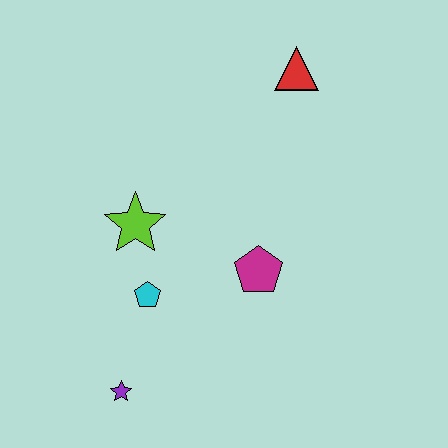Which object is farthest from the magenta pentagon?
The red triangle is farthest from the magenta pentagon.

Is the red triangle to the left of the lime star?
No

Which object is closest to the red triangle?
The magenta pentagon is closest to the red triangle.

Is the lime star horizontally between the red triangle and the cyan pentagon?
No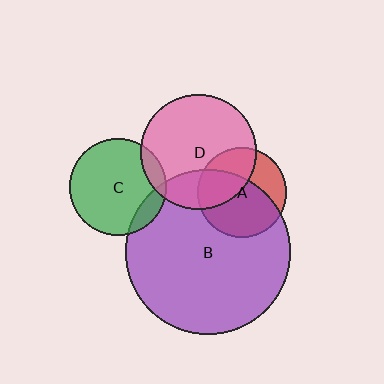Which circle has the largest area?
Circle B (purple).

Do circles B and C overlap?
Yes.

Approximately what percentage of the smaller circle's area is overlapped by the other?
Approximately 10%.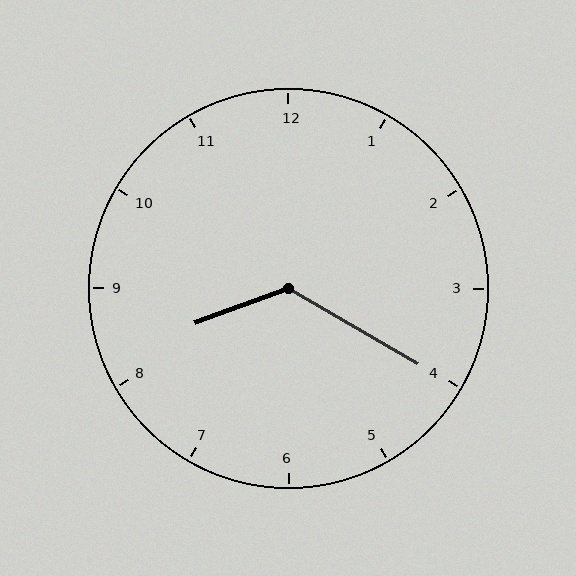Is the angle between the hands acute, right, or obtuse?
It is obtuse.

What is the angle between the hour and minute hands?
Approximately 130 degrees.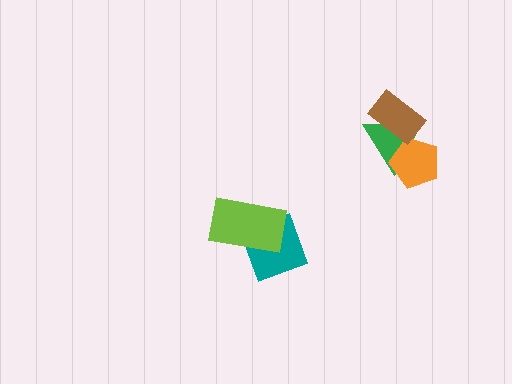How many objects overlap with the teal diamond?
1 object overlaps with the teal diamond.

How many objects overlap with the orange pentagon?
1 object overlaps with the orange pentagon.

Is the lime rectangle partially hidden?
No, no other shape covers it.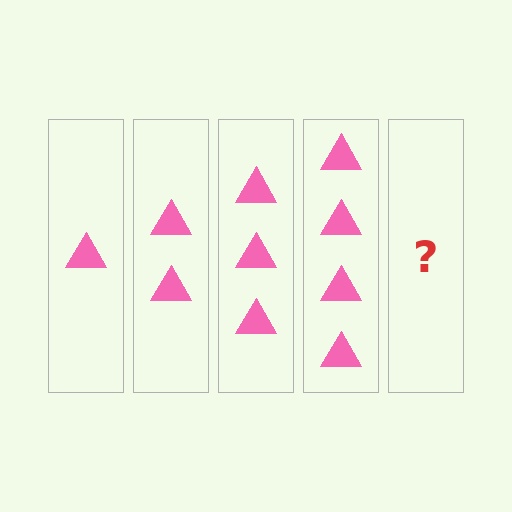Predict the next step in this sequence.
The next step is 5 triangles.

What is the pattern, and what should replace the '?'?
The pattern is that each step adds one more triangle. The '?' should be 5 triangles.